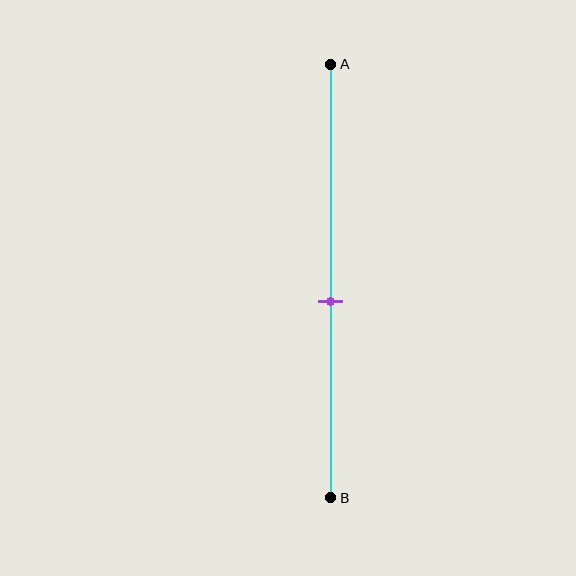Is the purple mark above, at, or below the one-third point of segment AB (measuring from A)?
The purple mark is below the one-third point of segment AB.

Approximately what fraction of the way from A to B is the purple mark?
The purple mark is approximately 55% of the way from A to B.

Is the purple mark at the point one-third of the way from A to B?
No, the mark is at about 55% from A, not at the 33% one-third point.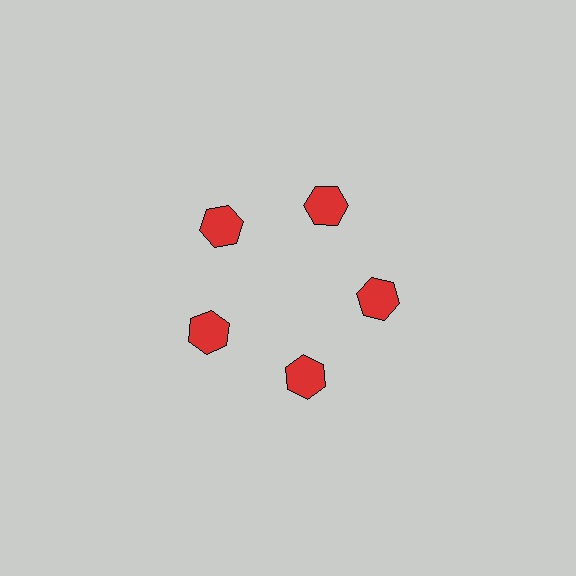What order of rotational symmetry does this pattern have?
This pattern has 5-fold rotational symmetry.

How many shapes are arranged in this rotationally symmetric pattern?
There are 5 shapes, arranged in 5 groups of 1.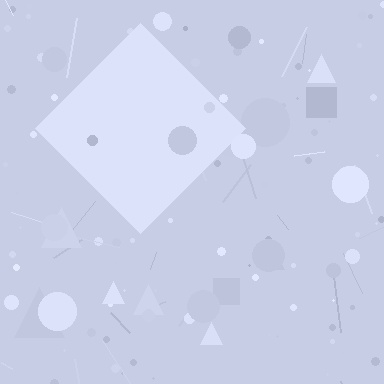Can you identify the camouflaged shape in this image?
The camouflaged shape is a diamond.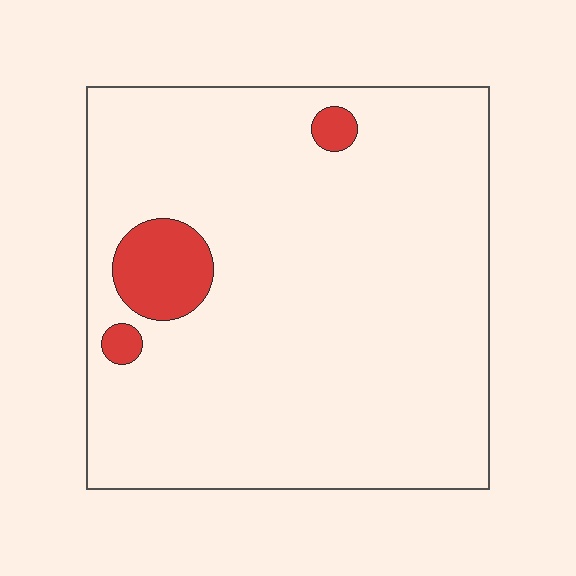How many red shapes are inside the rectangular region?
3.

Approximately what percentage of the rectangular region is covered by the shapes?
Approximately 5%.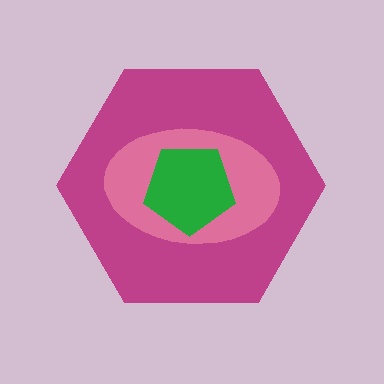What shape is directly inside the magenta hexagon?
The pink ellipse.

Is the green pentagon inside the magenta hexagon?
Yes.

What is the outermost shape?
The magenta hexagon.